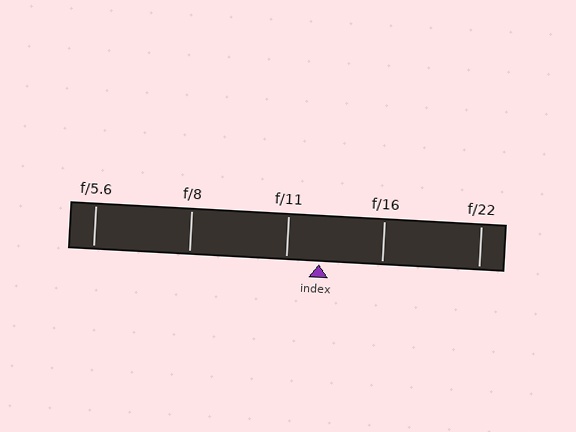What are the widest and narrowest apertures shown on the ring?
The widest aperture shown is f/5.6 and the narrowest is f/22.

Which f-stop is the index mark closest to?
The index mark is closest to f/11.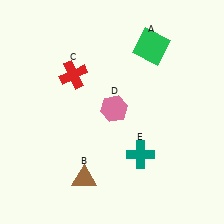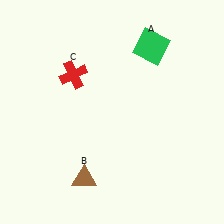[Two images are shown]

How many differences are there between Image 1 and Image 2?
There are 2 differences between the two images.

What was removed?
The teal cross (E), the pink hexagon (D) were removed in Image 2.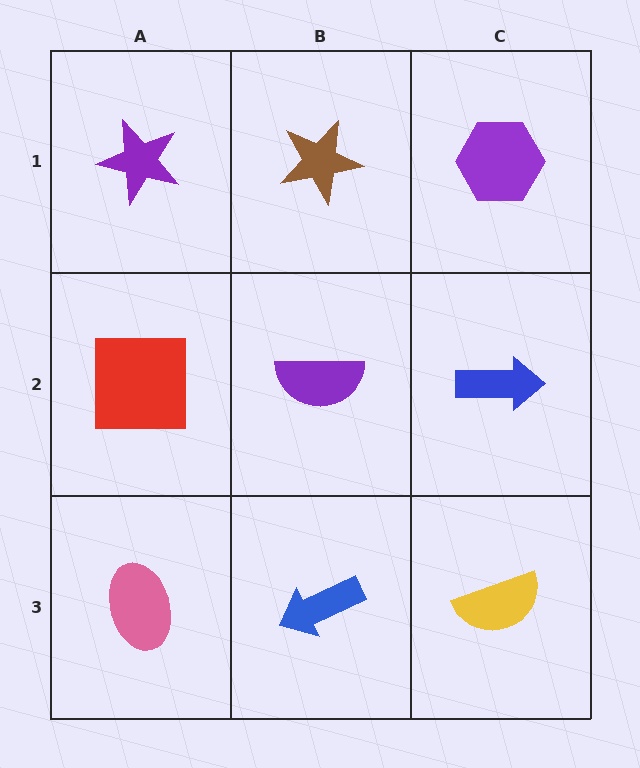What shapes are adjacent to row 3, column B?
A purple semicircle (row 2, column B), a pink ellipse (row 3, column A), a yellow semicircle (row 3, column C).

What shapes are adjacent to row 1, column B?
A purple semicircle (row 2, column B), a purple star (row 1, column A), a purple hexagon (row 1, column C).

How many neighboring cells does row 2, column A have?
3.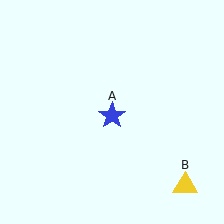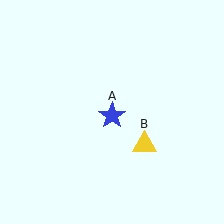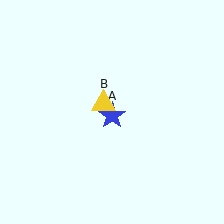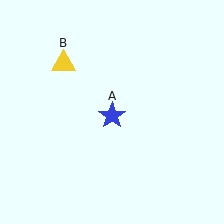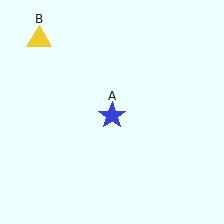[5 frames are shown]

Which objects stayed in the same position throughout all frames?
Blue star (object A) remained stationary.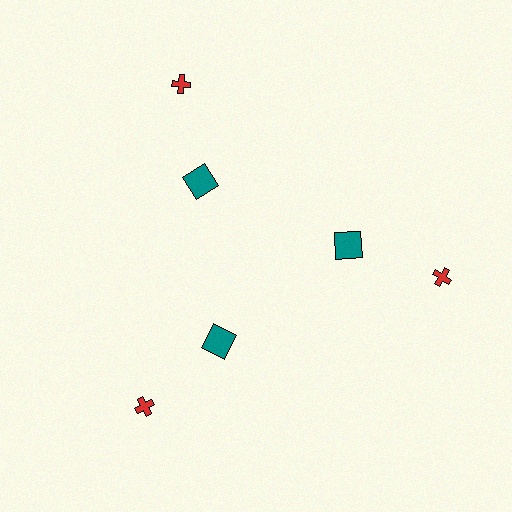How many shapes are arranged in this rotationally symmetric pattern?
There are 6 shapes, arranged in 3 groups of 2.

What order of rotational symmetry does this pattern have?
This pattern has 3-fold rotational symmetry.